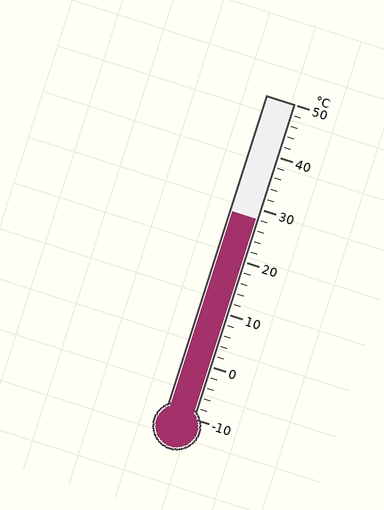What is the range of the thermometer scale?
The thermometer scale ranges from -10°C to 50°C.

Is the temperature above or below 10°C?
The temperature is above 10°C.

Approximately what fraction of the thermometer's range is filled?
The thermometer is filled to approximately 65% of its range.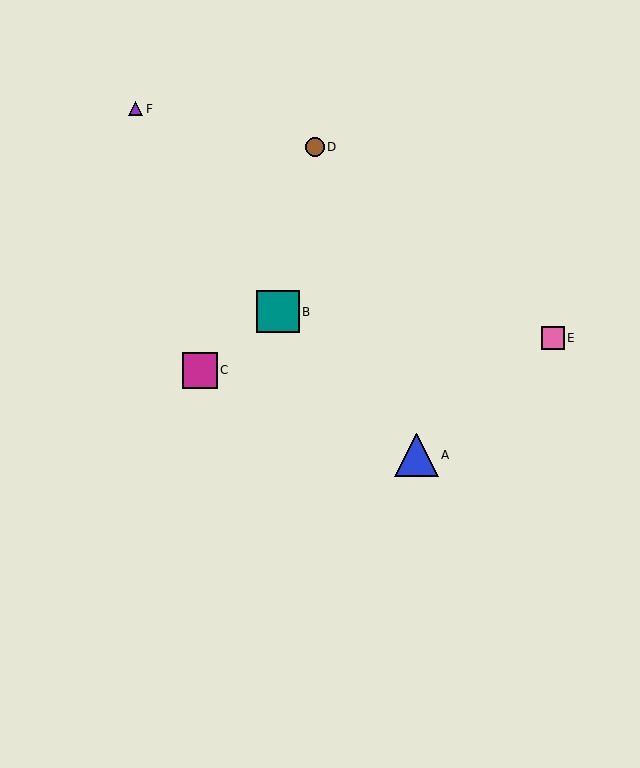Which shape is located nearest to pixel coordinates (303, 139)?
The brown circle (labeled D) at (315, 147) is nearest to that location.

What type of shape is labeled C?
Shape C is a magenta square.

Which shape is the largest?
The blue triangle (labeled A) is the largest.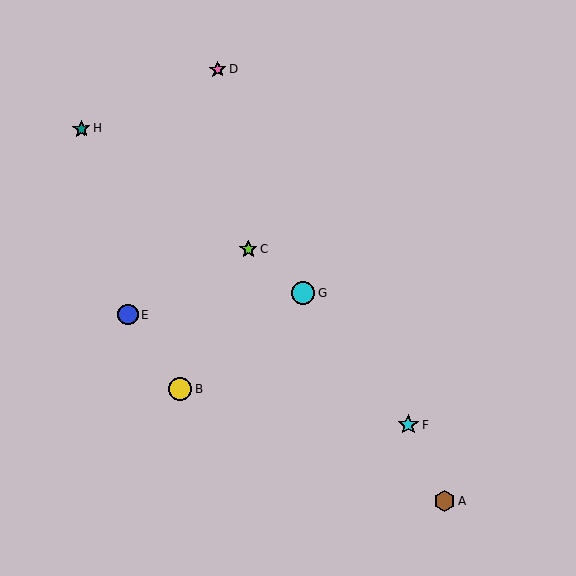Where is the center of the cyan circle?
The center of the cyan circle is at (303, 292).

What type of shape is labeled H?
Shape H is a teal star.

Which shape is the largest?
The yellow circle (labeled B) is the largest.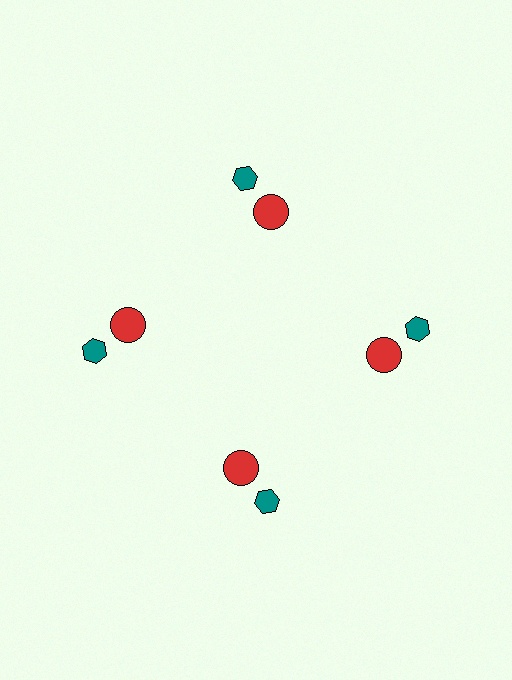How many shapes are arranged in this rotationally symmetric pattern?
There are 8 shapes, arranged in 4 groups of 2.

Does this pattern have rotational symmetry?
Yes, this pattern has 4-fold rotational symmetry. It looks the same after rotating 90 degrees around the center.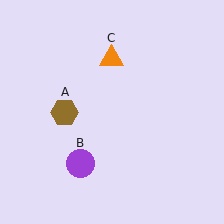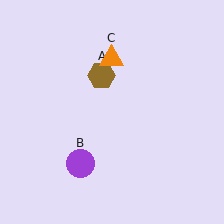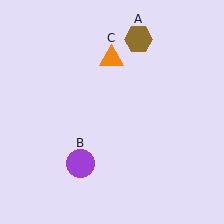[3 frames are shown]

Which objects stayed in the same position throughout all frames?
Purple circle (object B) and orange triangle (object C) remained stationary.